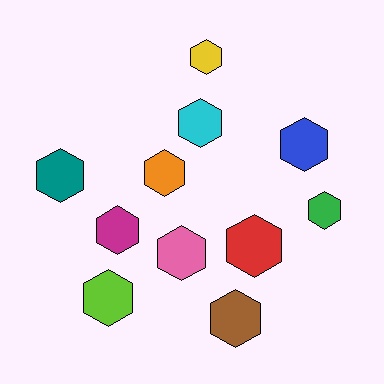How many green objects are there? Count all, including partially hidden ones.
There is 1 green object.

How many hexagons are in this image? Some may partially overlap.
There are 11 hexagons.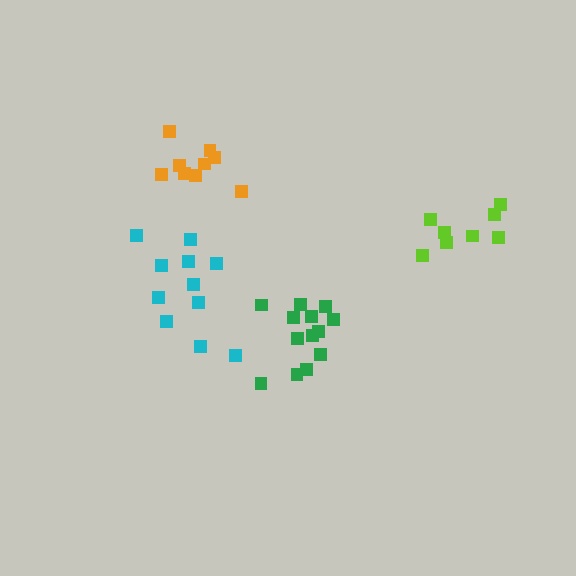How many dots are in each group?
Group 1: 13 dots, Group 2: 11 dots, Group 3: 8 dots, Group 4: 9 dots (41 total).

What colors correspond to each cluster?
The clusters are colored: green, cyan, lime, orange.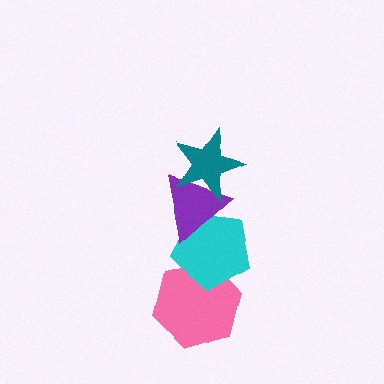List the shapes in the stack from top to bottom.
From top to bottom: the teal star, the purple triangle, the cyan pentagon, the pink hexagon.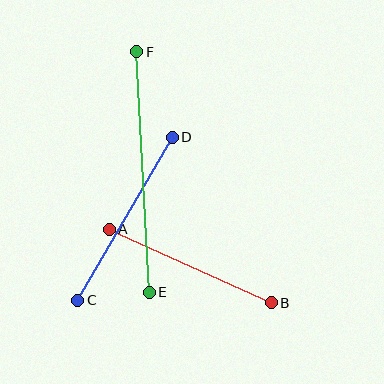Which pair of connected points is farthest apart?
Points E and F are farthest apart.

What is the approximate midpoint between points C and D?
The midpoint is at approximately (125, 219) pixels.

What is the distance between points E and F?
The distance is approximately 241 pixels.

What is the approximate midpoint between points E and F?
The midpoint is at approximately (143, 172) pixels.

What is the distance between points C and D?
The distance is approximately 188 pixels.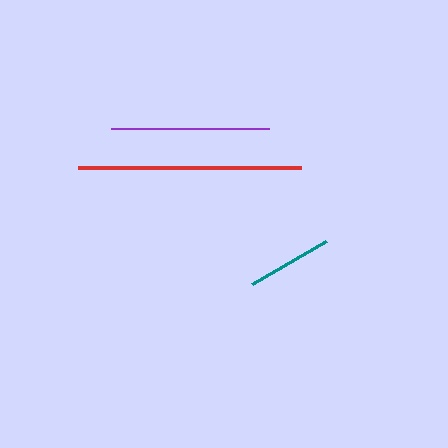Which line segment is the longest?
The red line is the longest at approximately 223 pixels.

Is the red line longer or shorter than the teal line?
The red line is longer than the teal line.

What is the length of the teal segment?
The teal segment is approximately 86 pixels long.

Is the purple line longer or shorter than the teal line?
The purple line is longer than the teal line.